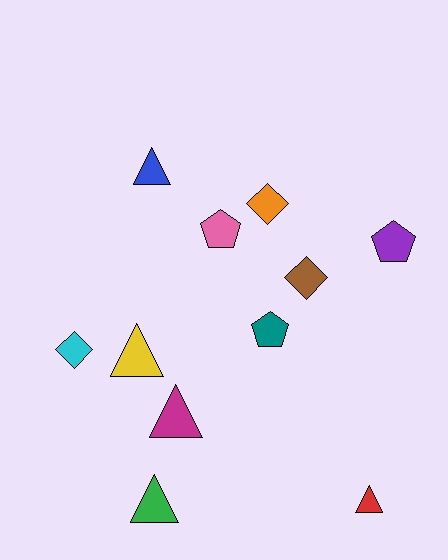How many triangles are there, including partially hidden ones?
There are 5 triangles.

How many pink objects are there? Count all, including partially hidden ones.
There is 1 pink object.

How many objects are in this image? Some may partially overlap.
There are 11 objects.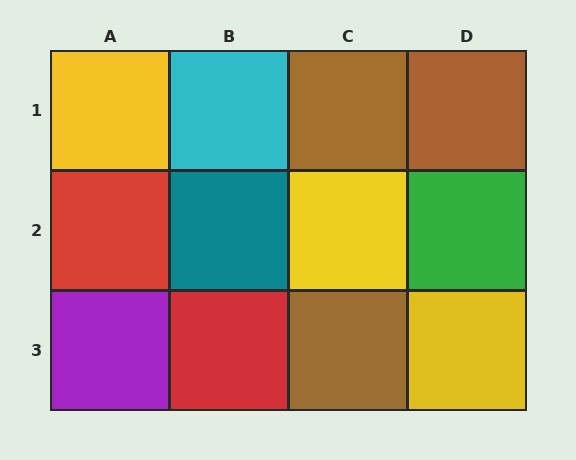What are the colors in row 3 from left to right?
Purple, red, brown, yellow.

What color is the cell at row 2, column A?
Red.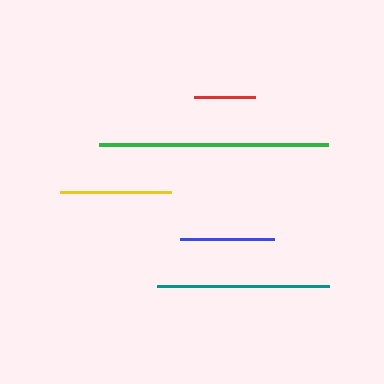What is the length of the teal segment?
The teal segment is approximately 173 pixels long.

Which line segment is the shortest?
The red line is the shortest at approximately 61 pixels.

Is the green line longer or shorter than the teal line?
The green line is longer than the teal line.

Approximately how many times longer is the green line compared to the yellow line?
The green line is approximately 2.1 times the length of the yellow line.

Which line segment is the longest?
The green line is the longest at approximately 229 pixels.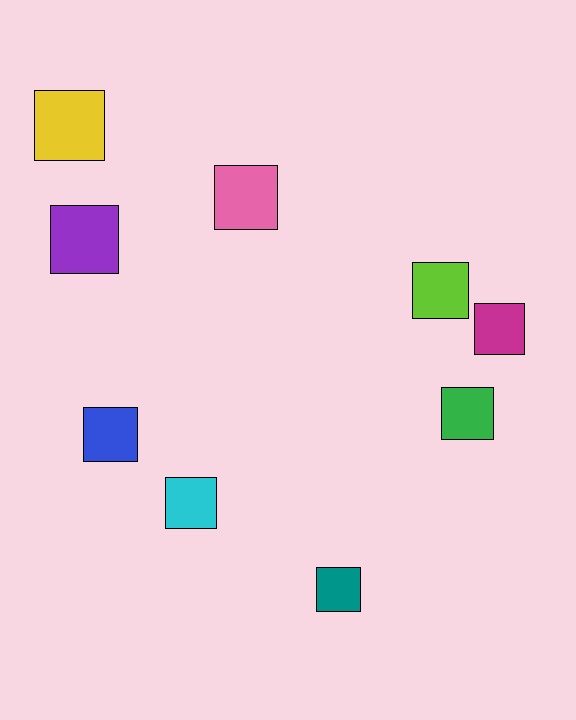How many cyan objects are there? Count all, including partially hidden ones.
There is 1 cyan object.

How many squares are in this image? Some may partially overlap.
There are 9 squares.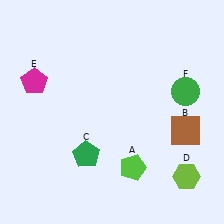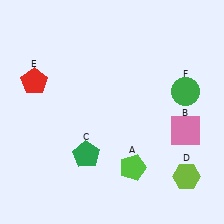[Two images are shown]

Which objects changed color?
B changed from brown to pink. E changed from magenta to red.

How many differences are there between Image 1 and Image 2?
There are 2 differences between the two images.